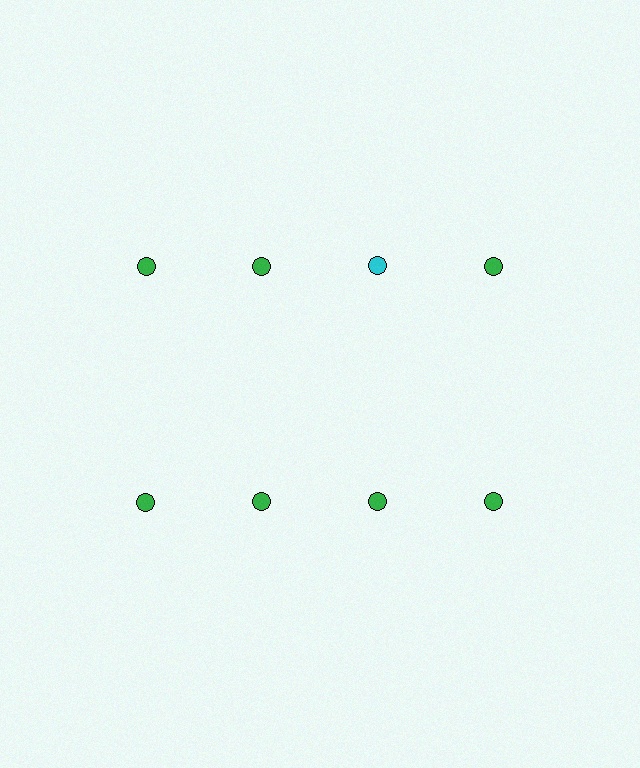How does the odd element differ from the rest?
It has a different color: cyan instead of green.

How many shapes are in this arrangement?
There are 8 shapes arranged in a grid pattern.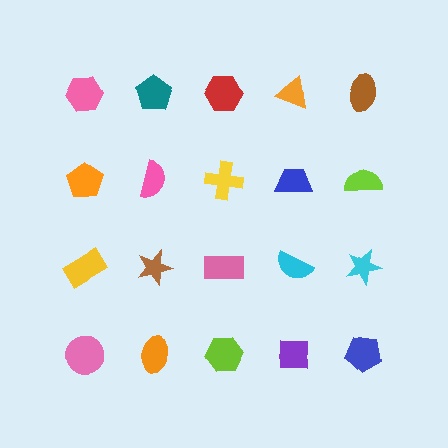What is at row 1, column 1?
A pink hexagon.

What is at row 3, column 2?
A brown star.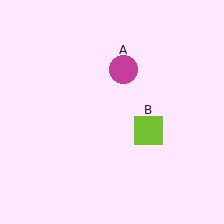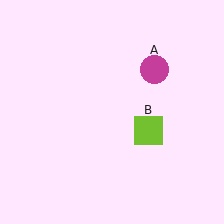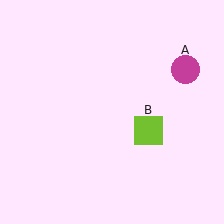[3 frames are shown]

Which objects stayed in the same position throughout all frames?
Lime square (object B) remained stationary.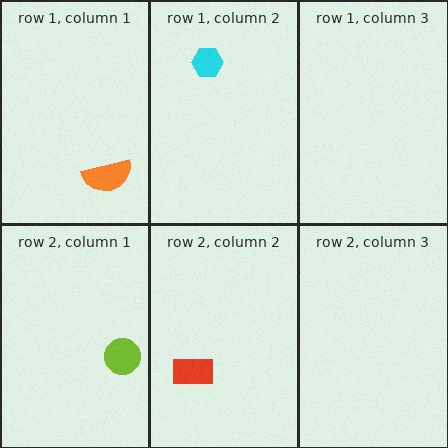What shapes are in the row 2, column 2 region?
The red rectangle.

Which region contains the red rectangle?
The row 2, column 2 region.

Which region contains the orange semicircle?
The row 1, column 1 region.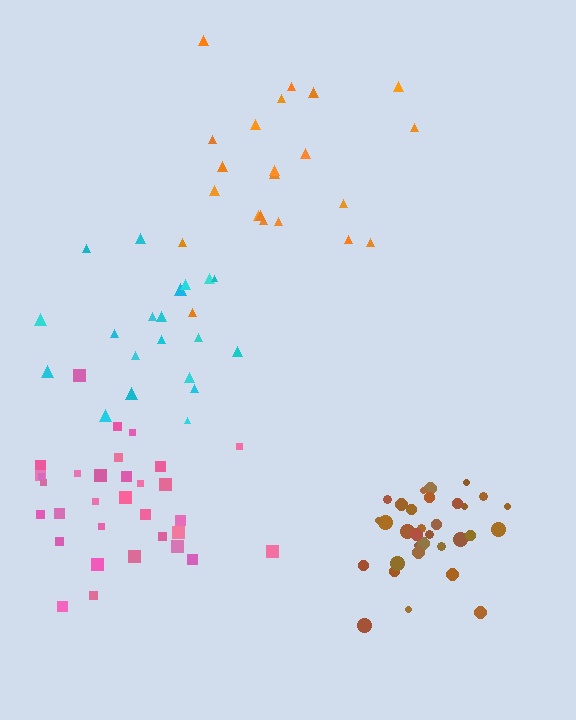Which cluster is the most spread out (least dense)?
Orange.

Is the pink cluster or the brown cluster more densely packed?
Brown.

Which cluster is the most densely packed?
Brown.